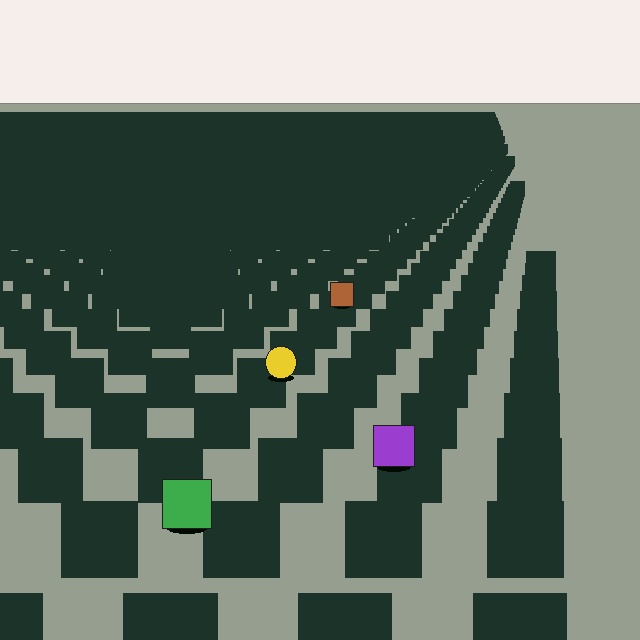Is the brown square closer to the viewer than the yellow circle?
No. The yellow circle is closer — you can tell from the texture gradient: the ground texture is coarser near it.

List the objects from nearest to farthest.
From nearest to farthest: the green square, the purple square, the yellow circle, the brown square.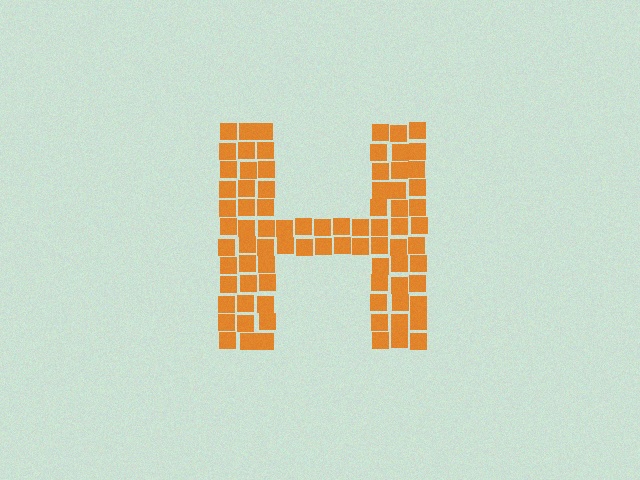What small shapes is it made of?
It is made of small squares.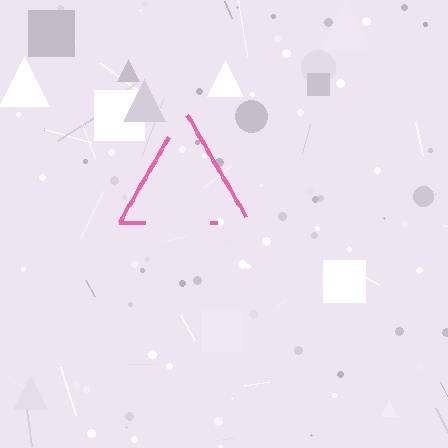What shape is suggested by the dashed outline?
The dashed outline suggests a triangle.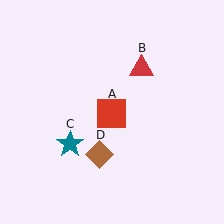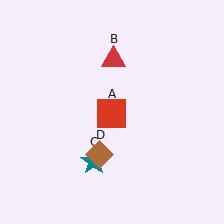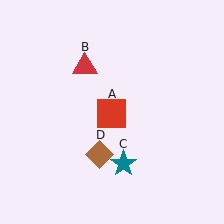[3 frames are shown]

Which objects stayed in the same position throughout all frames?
Red square (object A) and brown diamond (object D) remained stationary.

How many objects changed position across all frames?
2 objects changed position: red triangle (object B), teal star (object C).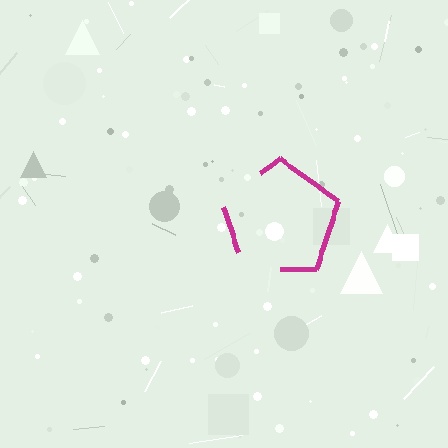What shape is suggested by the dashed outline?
The dashed outline suggests a pentagon.